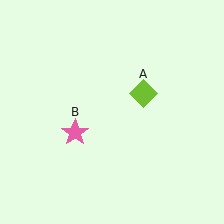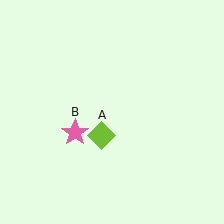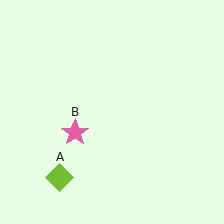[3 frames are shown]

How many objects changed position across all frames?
1 object changed position: lime diamond (object A).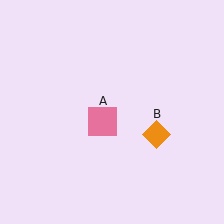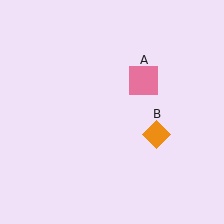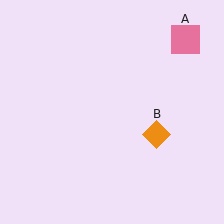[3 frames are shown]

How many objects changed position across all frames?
1 object changed position: pink square (object A).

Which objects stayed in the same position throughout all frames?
Orange diamond (object B) remained stationary.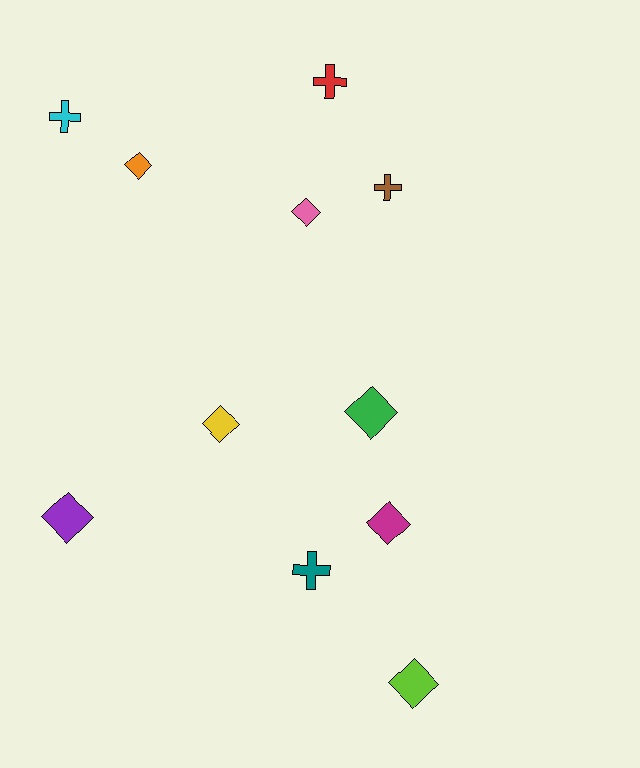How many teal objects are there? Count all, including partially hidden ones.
There is 1 teal object.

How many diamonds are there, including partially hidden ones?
There are 7 diamonds.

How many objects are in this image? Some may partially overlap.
There are 11 objects.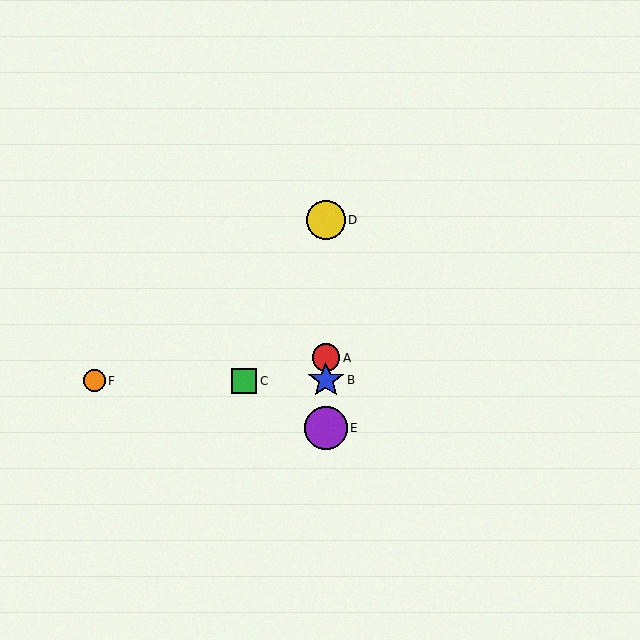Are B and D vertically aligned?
Yes, both are at x≈326.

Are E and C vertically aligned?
No, E is at x≈326 and C is at x≈244.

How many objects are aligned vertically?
4 objects (A, B, D, E) are aligned vertically.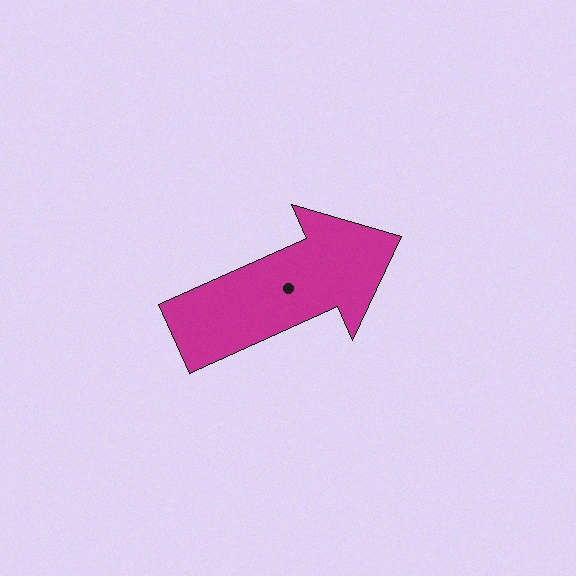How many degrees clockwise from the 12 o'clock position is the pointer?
Approximately 66 degrees.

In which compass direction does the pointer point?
Northeast.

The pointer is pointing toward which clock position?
Roughly 2 o'clock.